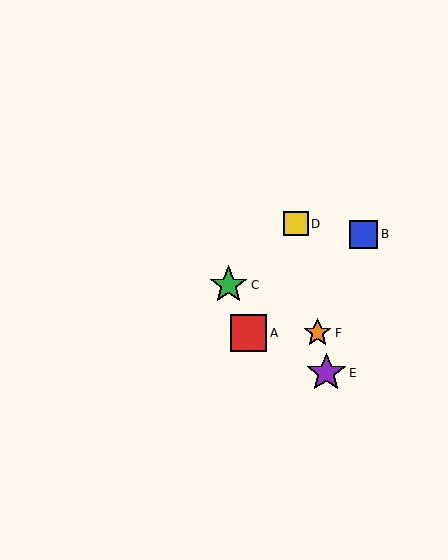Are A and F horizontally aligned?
Yes, both are at y≈333.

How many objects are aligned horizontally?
2 objects (A, F) are aligned horizontally.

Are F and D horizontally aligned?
No, F is at y≈333 and D is at y≈224.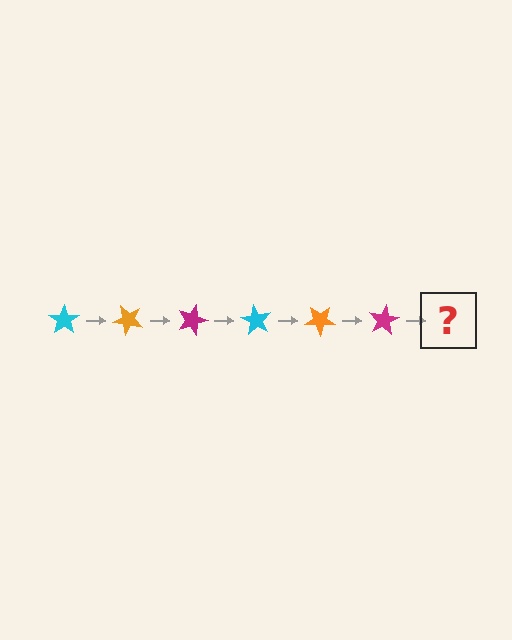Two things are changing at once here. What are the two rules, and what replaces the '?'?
The two rules are that it rotates 45 degrees each step and the color cycles through cyan, orange, and magenta. The '?' should be a cyan star, rotated 270 degrees from the start.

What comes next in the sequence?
The next element should be a cyan star, rotated 270 degrees from the start.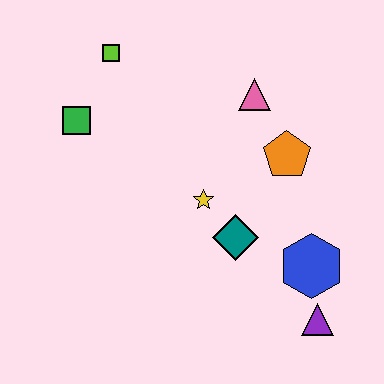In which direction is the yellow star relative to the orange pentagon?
The yellow star is to the left of the orange pentagon.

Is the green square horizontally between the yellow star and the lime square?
No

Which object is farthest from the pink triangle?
The purple triangle is farthest from the pink triangle.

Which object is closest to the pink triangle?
The orange pentagon is closest to the pink triangle.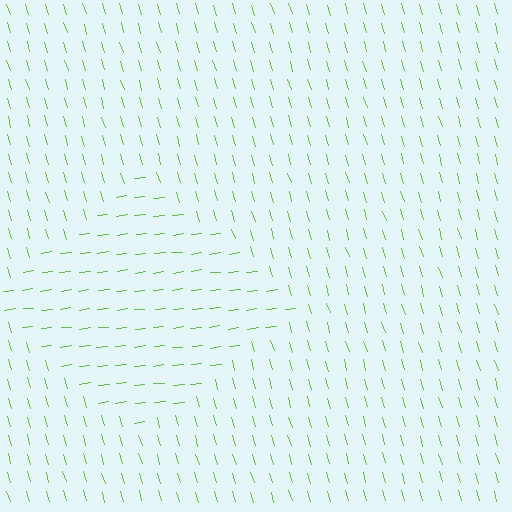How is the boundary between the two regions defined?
The boundary is defined purely by a change in line orientation (approximately 80 degrees difference). All lines are the same color and thickness.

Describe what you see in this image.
The image is filled with small lime line segments. A diamond region in the image has lines oriented differently from the surrounding lines, creating a visible texture boundary.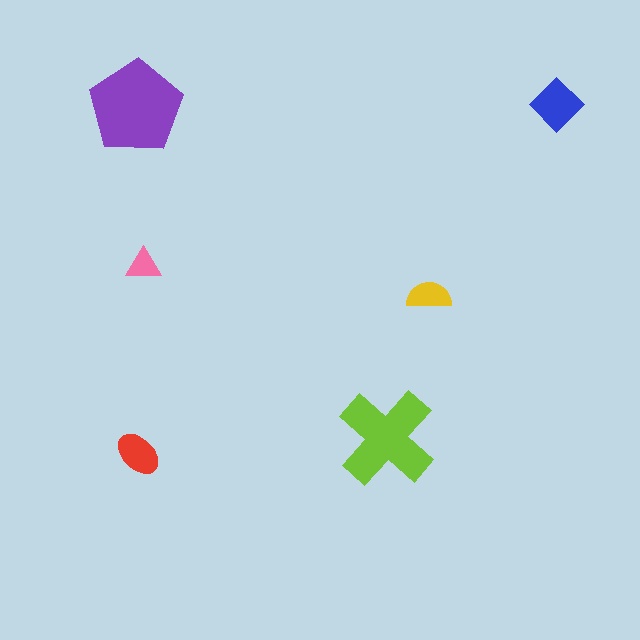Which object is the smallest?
The pink triangle.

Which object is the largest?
The purple pentagon.